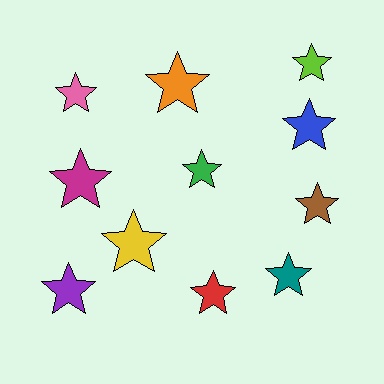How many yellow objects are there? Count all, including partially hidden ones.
There is 1 yellow object.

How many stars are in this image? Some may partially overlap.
There are 11 stars.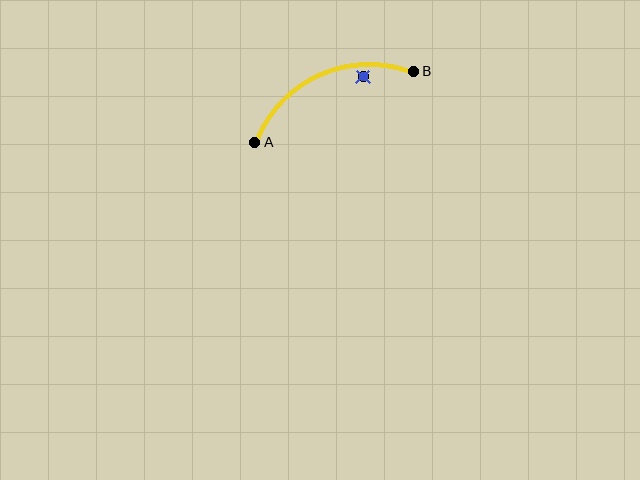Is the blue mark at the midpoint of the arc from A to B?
No — the blue mark does not lie on the arc at all. It sits slightly inside the curve.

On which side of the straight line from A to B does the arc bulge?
The arc bulges above the straight line connecting A and B.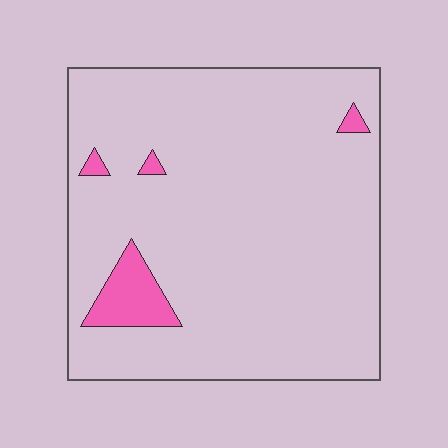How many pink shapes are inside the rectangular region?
4.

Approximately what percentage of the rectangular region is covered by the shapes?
Approximately 5%.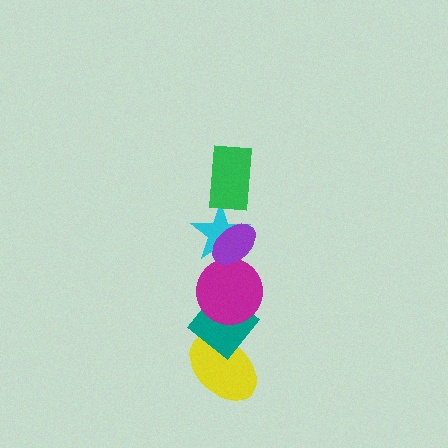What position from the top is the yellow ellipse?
The yellow ellipse is 6th from the top.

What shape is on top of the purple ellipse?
The green rectangle is on top of the purple ellipse.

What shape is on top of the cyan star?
The purple ellipse is on top of the cyan star.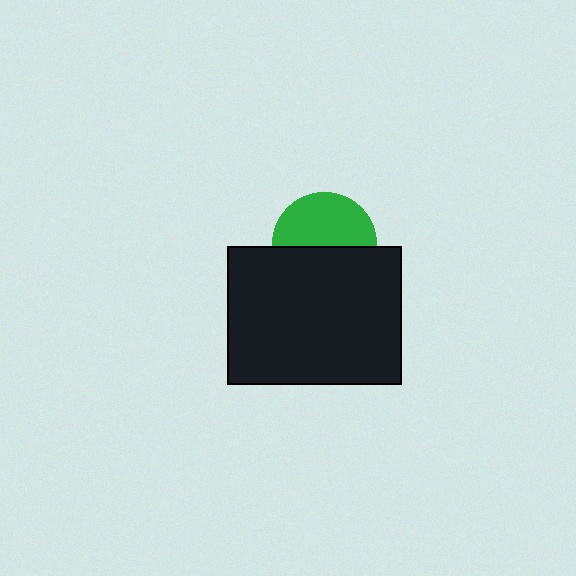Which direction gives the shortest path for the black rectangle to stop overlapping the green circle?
Moving down gives the shortest separation.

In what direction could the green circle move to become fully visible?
The green circle could move up. That would shift it out from behind the black rectangle entirely.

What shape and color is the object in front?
The object in front is a black rectangle.